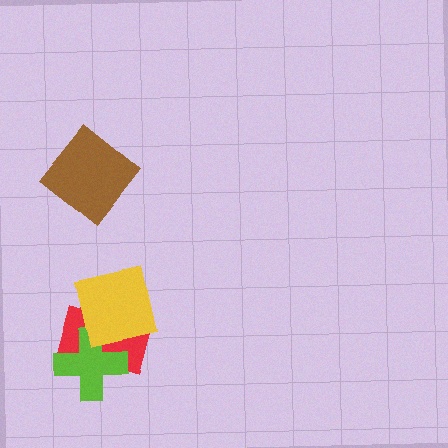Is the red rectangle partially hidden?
Yes, it is partially covered by another shape.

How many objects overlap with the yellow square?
2 objects overlap with the yellow square.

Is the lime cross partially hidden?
Yes, it is partially covered by another shape.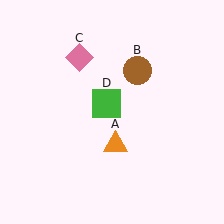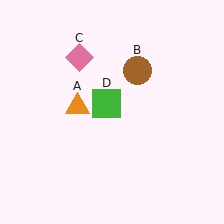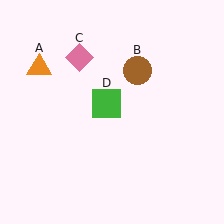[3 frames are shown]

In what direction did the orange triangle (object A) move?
The orange triangle (object A) moved up and to the left.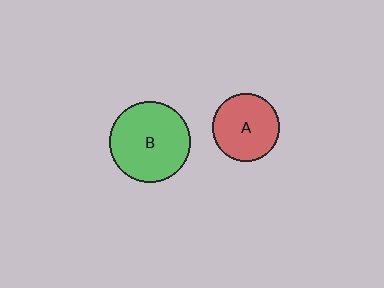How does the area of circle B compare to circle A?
Approximately 1.4 times.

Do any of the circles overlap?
No, none of the circles overlap.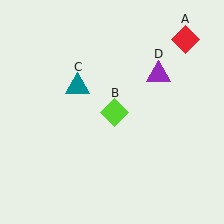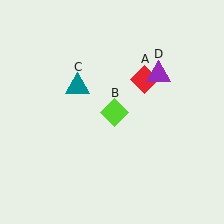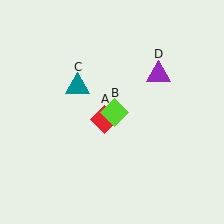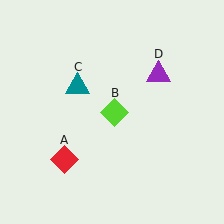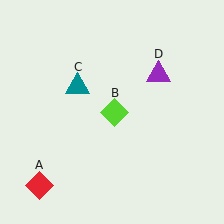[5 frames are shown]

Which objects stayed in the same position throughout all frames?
Lime diamond (object B) and teal triangle (object C) and purple triangle (object D) remained stationary.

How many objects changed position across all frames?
1 object changed position: red diamond (object A).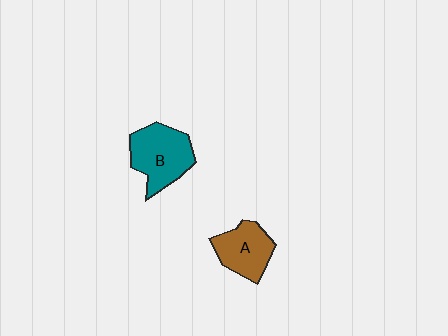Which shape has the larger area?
Shape B (teal).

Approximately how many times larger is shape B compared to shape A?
Approximately 1.3 times.